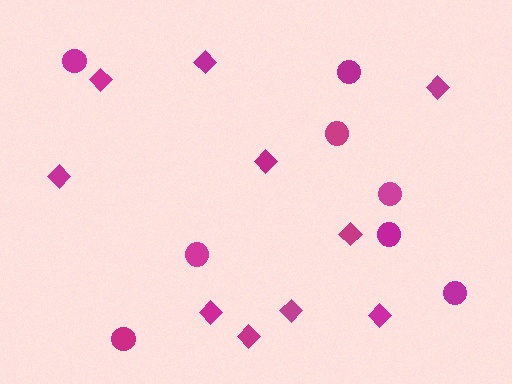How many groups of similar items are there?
There are 2 groups: one group of diamonds (10) and one group of circles (8).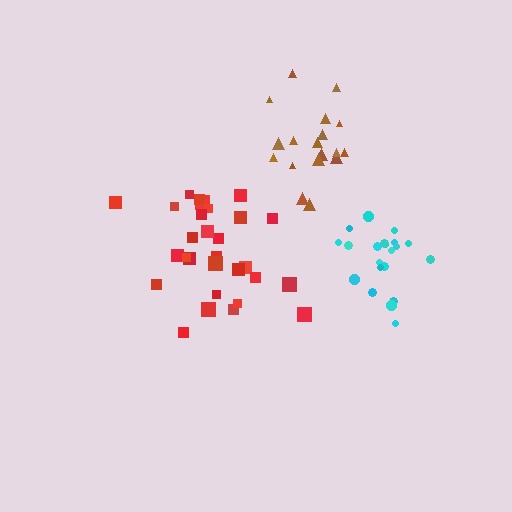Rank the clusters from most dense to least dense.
cyan, brown, red.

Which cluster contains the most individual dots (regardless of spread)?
Red (29).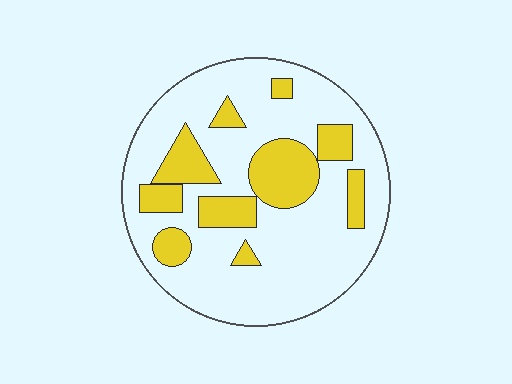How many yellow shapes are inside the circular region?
10.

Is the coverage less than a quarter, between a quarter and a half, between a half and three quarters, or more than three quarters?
Between a quarter and a half.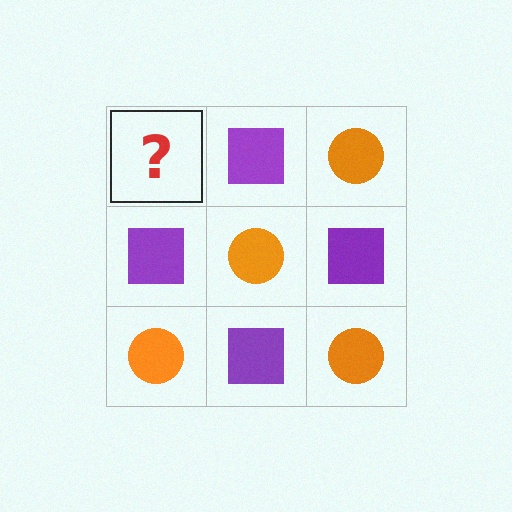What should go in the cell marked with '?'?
The missing cell should contain an orange circle.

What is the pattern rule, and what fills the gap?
The rule is that it alternates orange circle and purple square in a checkerboard pattern. The gap should be filled with an orange circle.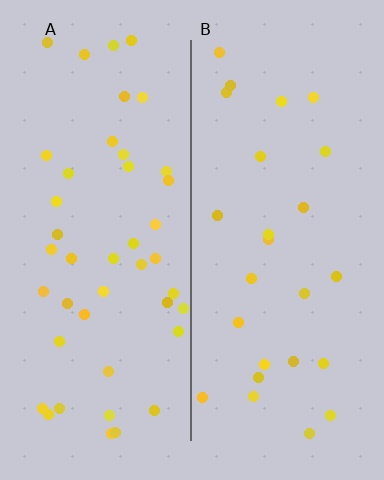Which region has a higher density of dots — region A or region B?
A (the left).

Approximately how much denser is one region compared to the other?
Approximately 1.7× — region A over region B.